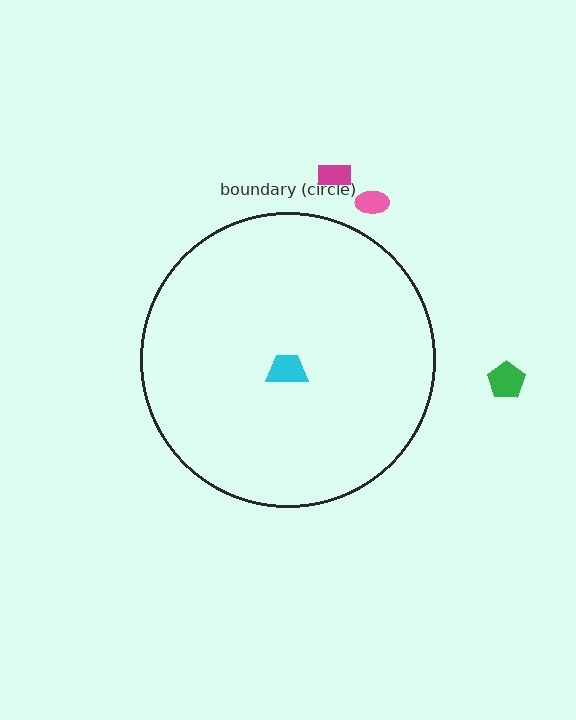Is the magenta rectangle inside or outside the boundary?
Outside.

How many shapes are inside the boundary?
1 inside, 3 outside.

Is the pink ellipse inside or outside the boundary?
Outside.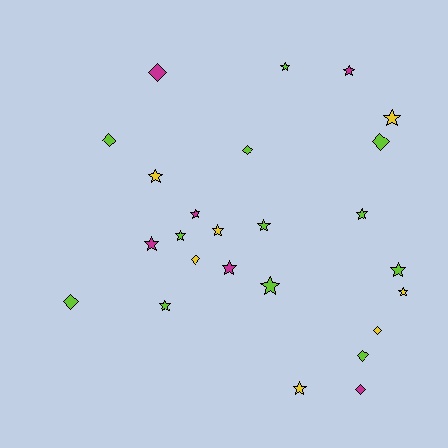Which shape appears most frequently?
Star, with 16 objects.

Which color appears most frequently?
Lime, with 12 objects.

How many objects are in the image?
There are 25 objects.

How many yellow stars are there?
There are 5 yellow stars.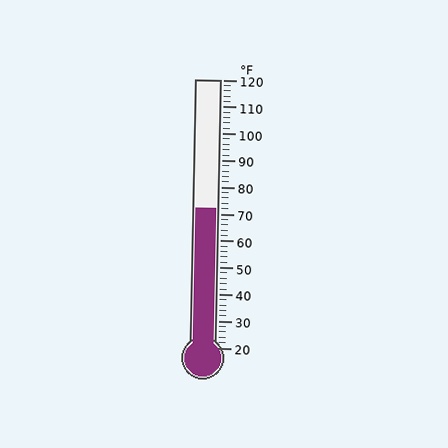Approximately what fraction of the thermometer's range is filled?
The thermometer is filled to approximately 50% of its range.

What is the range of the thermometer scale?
The thermometer scale ranges from 20°F to 120°F.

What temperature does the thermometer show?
The thermometer shows approximately 72°F.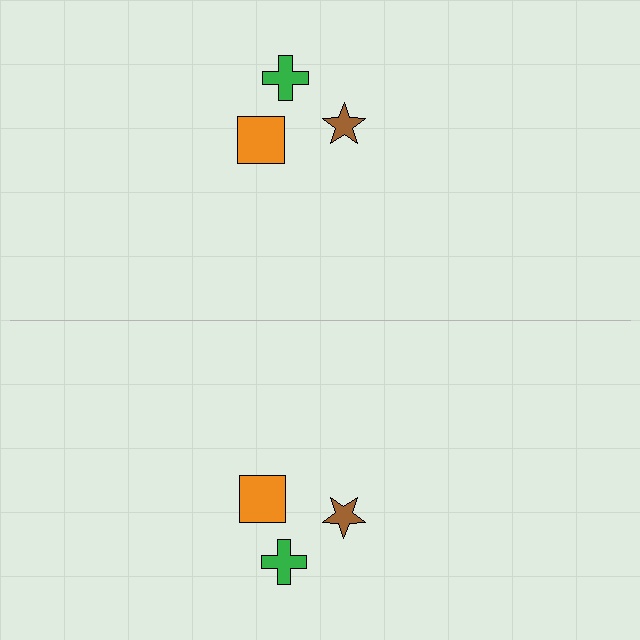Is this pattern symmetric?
Yes, this pattern has bilateral (reflection) symmetry.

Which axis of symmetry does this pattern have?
The pattern has a horizontal axis of symmetry running through the center of the image.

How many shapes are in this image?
There are 6 shapes in this image.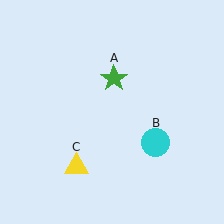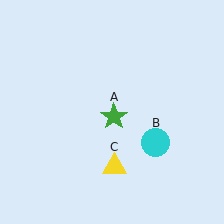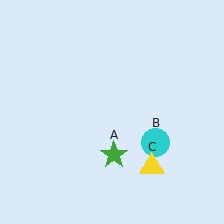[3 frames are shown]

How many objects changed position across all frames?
2 objects changed position: green star (object A), yellow triangle (object C).